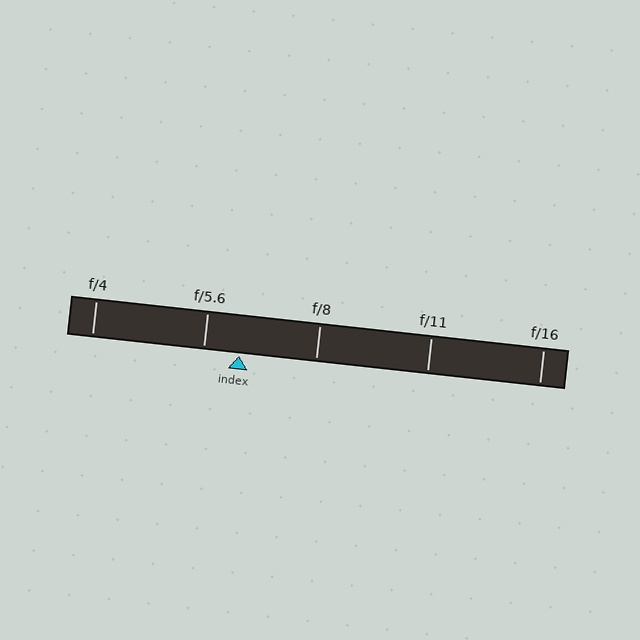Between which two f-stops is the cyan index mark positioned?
The index mark is between f/5.6 and f/8.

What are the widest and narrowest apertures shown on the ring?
The widest aperture shown is f/4 and the narrowest is f/16.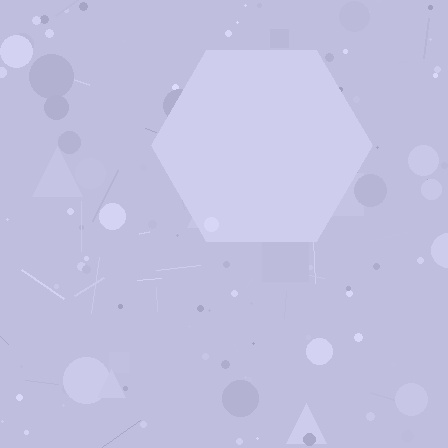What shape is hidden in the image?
A hexagon is hidden in the image.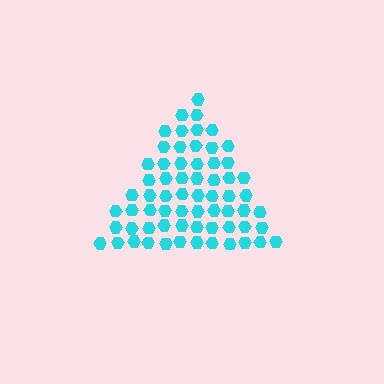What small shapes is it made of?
It is made of small hexagons.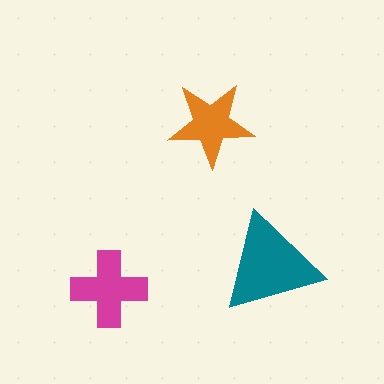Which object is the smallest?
The orange star.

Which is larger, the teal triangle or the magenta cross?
The teal triangle.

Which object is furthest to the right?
The teal triangle is rightmost.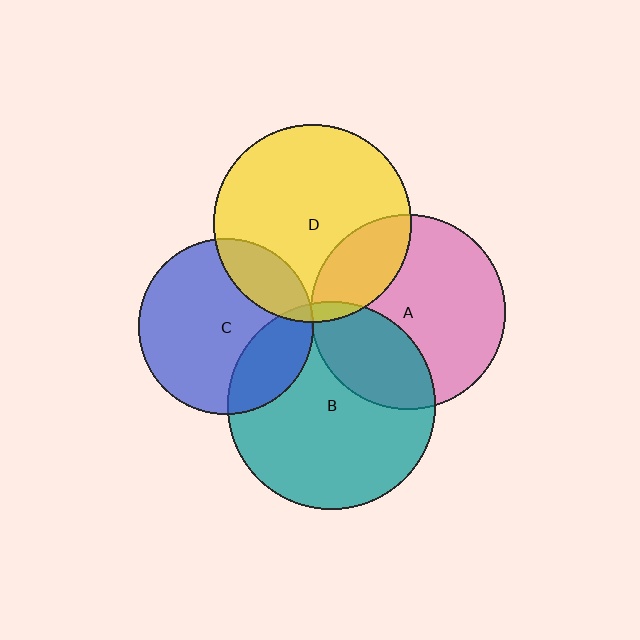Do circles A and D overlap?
Yes.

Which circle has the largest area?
Circle B (teal).